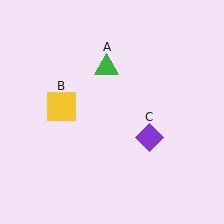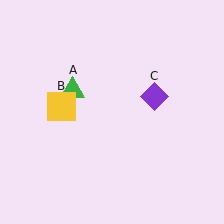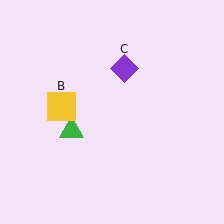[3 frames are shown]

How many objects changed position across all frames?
2 objects changed position: green triangle (object A), purple diamond (object C).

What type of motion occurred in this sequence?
The green triangle (object A), purple diamond (object C) rotated counterclockwise around the center of the scene.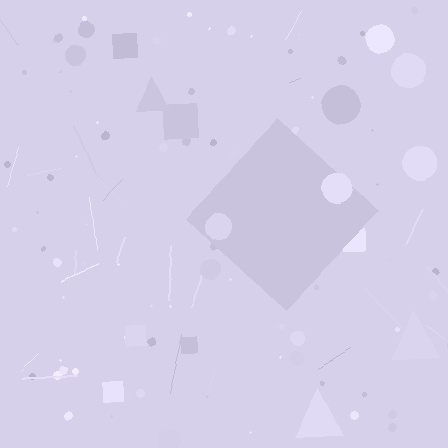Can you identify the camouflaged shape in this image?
The camouflaged shape is a diamond.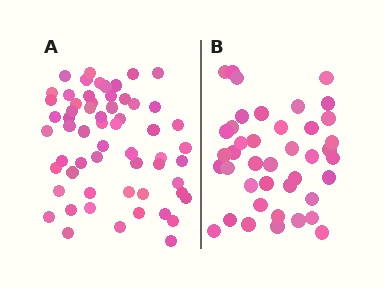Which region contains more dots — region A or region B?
Region A (the left region) has more dots.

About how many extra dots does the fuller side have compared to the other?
Region A has approximately 20 more dots than region B.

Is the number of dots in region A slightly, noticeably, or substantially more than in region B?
Region A has substantially more. The ratio is roughly 1.5 to 1.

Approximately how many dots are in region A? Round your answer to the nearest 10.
About 60 dots.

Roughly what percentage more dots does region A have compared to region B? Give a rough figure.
About 45% more.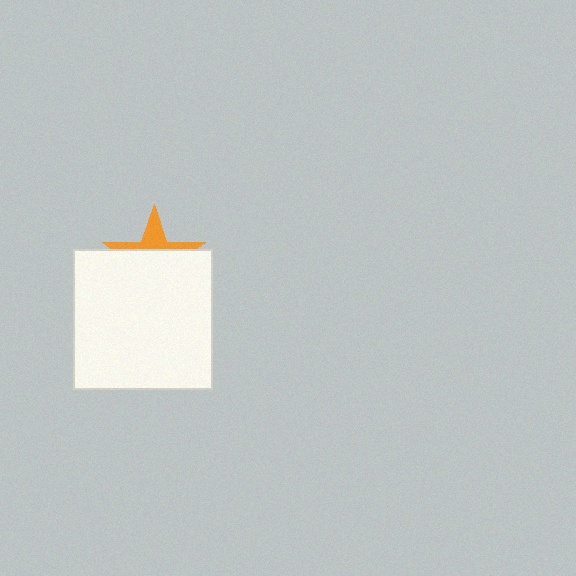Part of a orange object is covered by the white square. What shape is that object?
It is a star.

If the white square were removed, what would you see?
You would see the complete orange star.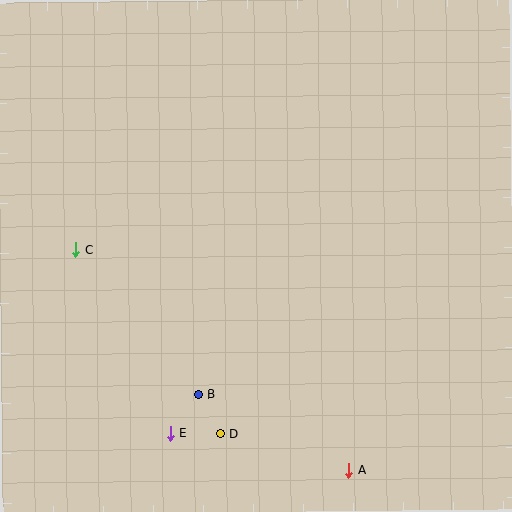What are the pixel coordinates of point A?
Point A is at (349, 470).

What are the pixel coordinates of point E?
Point E is at (170, 433).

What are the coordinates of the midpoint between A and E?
The midpoint between A and E is at (260, 452).